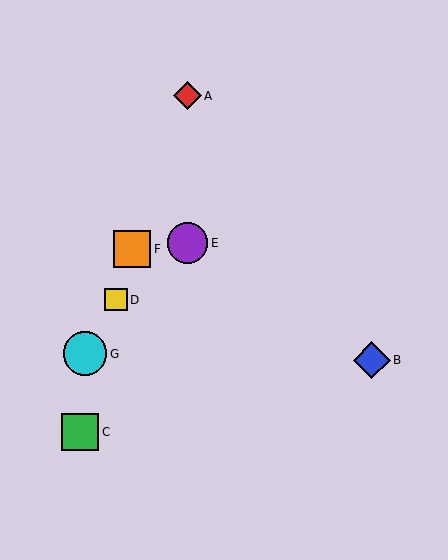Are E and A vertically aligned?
Yes, both are at x≈188.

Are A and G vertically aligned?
No, A is at x≈188 and G is at x≈85.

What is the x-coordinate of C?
Object C is at x≈80.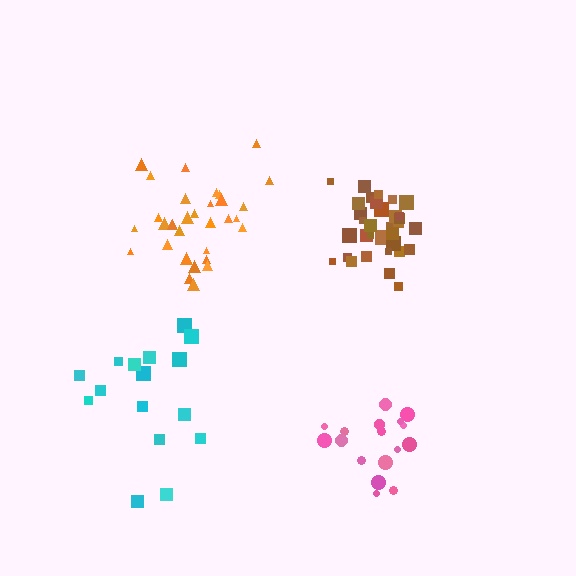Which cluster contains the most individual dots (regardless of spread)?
Brown (33).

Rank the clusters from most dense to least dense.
brown, orange, pink, cyan.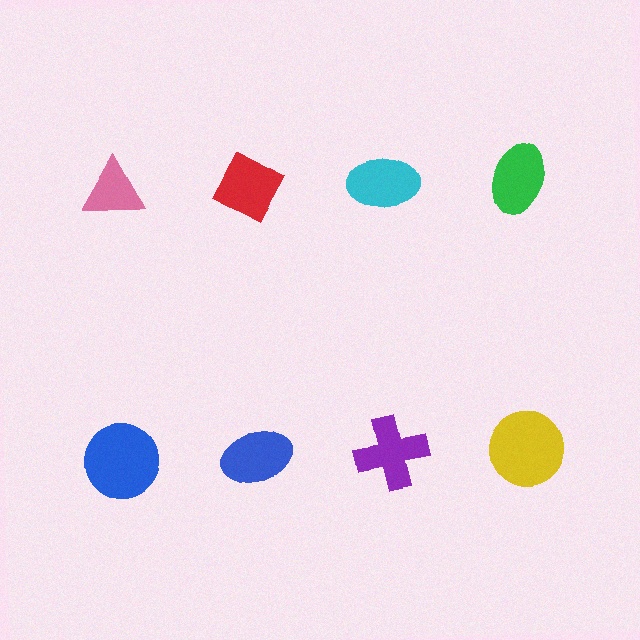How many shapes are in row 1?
4 shapes.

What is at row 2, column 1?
A blue circle.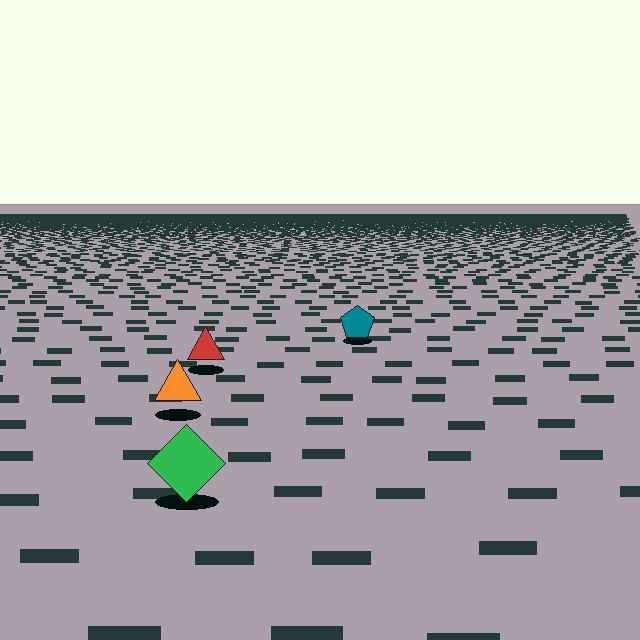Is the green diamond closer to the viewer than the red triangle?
Yes. The green diamond is closer — you can tell from the texture gradient: the ground texture is coarser near it.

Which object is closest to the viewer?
The green diamond is closest. The texture marks near it are larger and more spread out.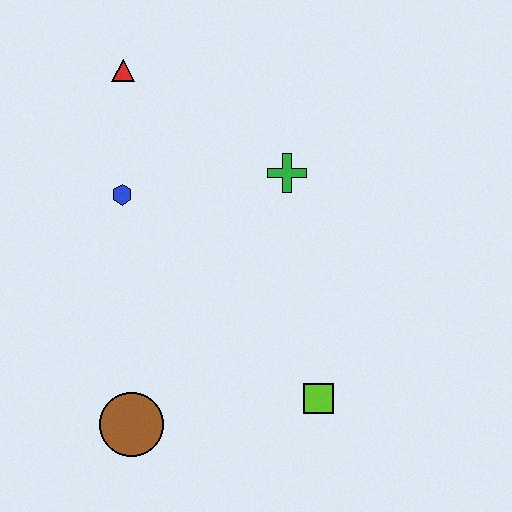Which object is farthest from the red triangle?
The lime square is farthest from the red triangle.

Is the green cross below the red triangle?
Yes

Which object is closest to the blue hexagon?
The red triangle is closest to the blue hexagon.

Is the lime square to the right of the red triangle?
Yes